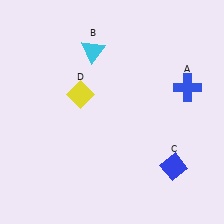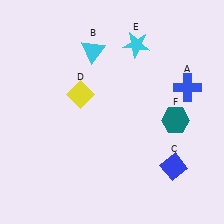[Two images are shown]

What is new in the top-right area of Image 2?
A cyan star (E) was added in the top-right area of Image 2.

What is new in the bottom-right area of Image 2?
A teal hexagon (F) was added in the bottom-right area of Image 2.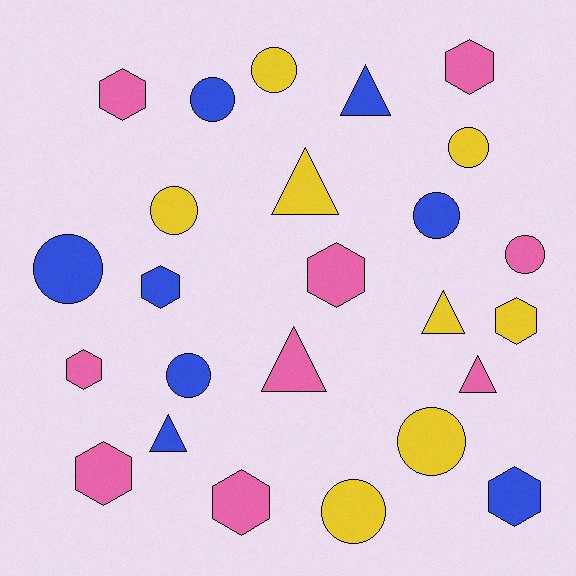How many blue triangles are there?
There are 2 blue triangles.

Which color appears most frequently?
Pink, with 9 objects.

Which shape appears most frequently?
Circle, with 10 objects.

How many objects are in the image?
There are 25 objects.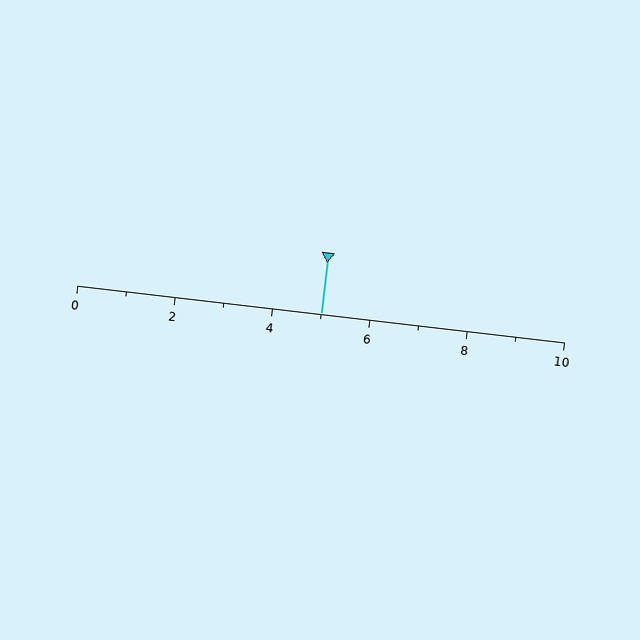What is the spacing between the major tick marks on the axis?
The major ticks are spaced 2 apart.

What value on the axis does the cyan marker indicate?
The marker indicates approximately 5.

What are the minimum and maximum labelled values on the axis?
The axis runs from 0 to 10.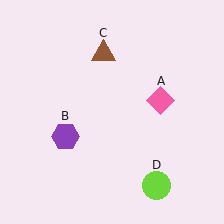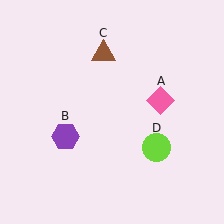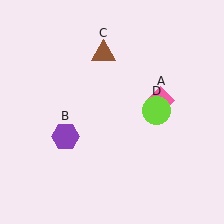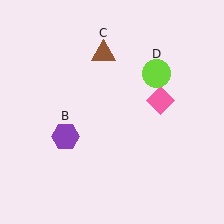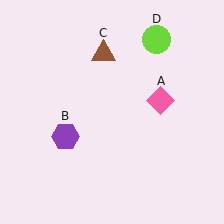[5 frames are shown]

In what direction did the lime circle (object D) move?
The lime circle (object D) moved up.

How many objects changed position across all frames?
1 object changed position: lime circle (object D).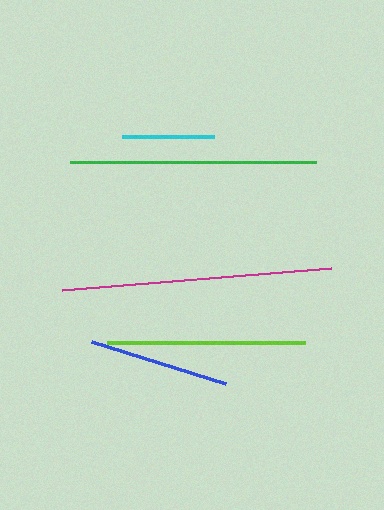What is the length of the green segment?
The green segment is approximately 246 pixels long.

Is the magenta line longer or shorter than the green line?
The magenta line is longer than the green line.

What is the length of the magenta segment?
The magenta segment is approximately 270 pixels long.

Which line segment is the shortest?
The cyan line is the shortest at approximately 92 pixels.